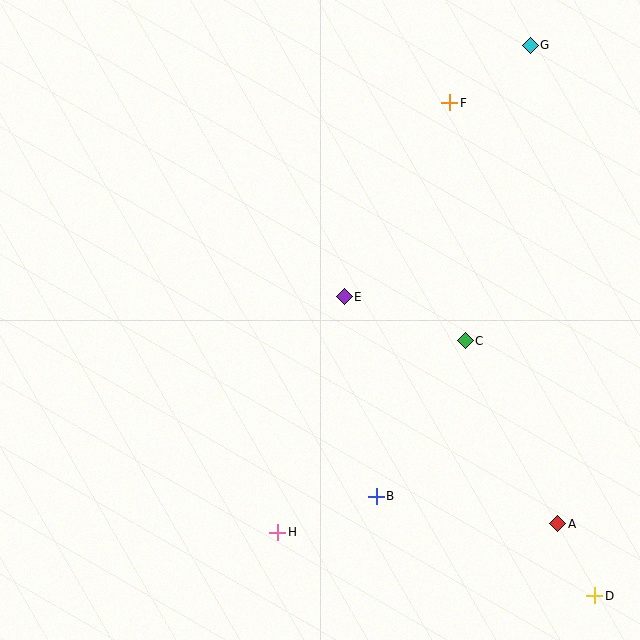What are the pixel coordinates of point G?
Point G is at (530, 45).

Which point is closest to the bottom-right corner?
Point D is closest to the bottom-right corner.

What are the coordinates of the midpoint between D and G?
The midpoint between D and G is at (562, 321).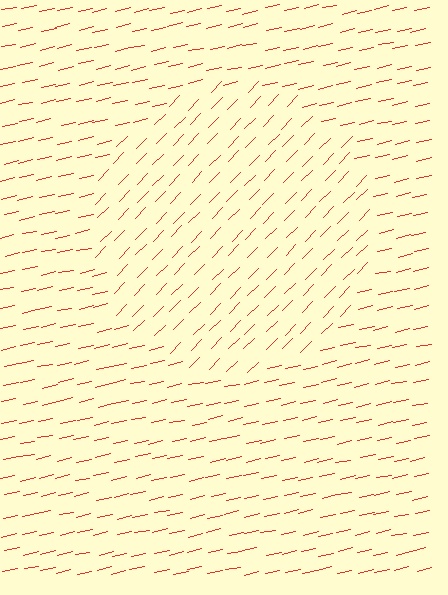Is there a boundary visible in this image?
Yes, there is a texture boundary formed by a change in line orientation.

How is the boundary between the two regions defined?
The boundary is defined purely by a change in line orientation (approximately 33 degrees difference). All lines are the same color and thickness.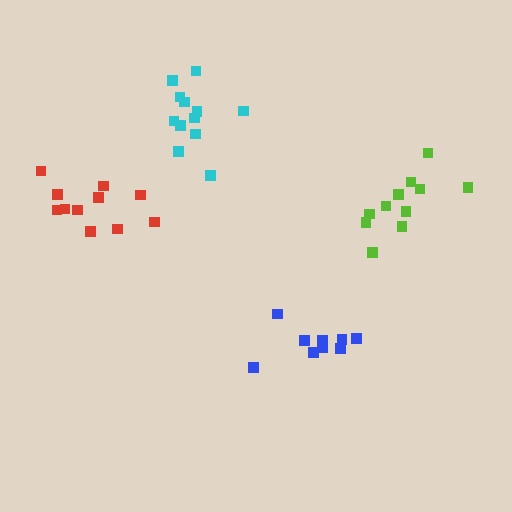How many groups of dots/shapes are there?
There are 4 groups.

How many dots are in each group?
Group 1: 12 dots, Group 2: 11 dots, Group 3: 11 dots, Group 4: 9 dots (43 total).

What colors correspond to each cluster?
The clusters are colored: cyan, lime, red, blue.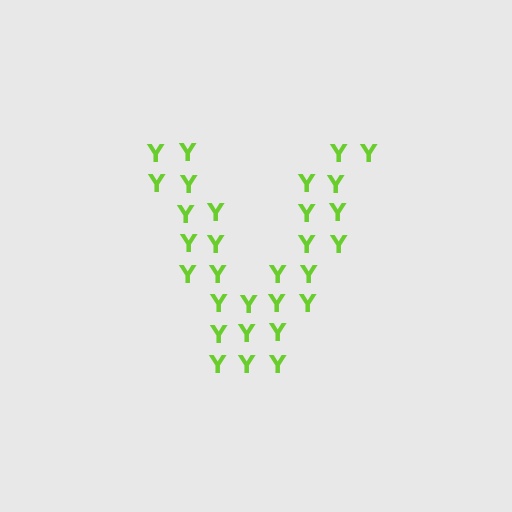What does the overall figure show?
The overall figure shows the letter V.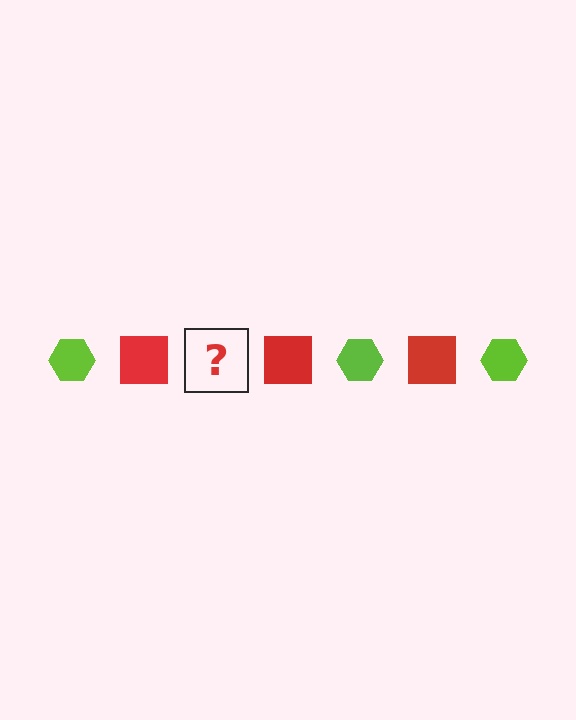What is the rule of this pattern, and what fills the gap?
The rule is that the pattern alternates between lime hexagon and red square. The gap should be filled with a lime hexagon.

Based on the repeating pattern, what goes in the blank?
The blank should be a lime hexagon.